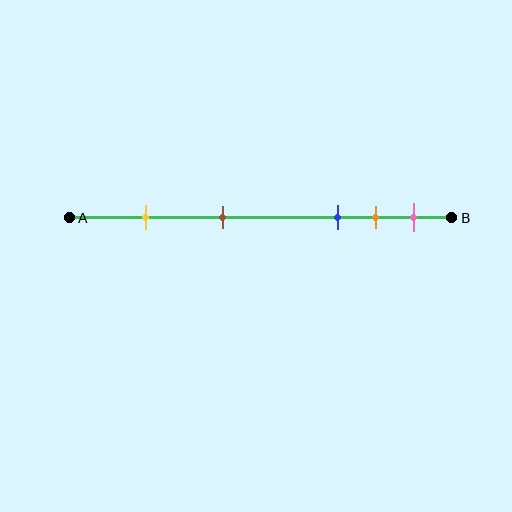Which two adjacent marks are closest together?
The orange and pink marks are the closest adjacent pair.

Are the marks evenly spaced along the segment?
No, the marks are not evenly spaced.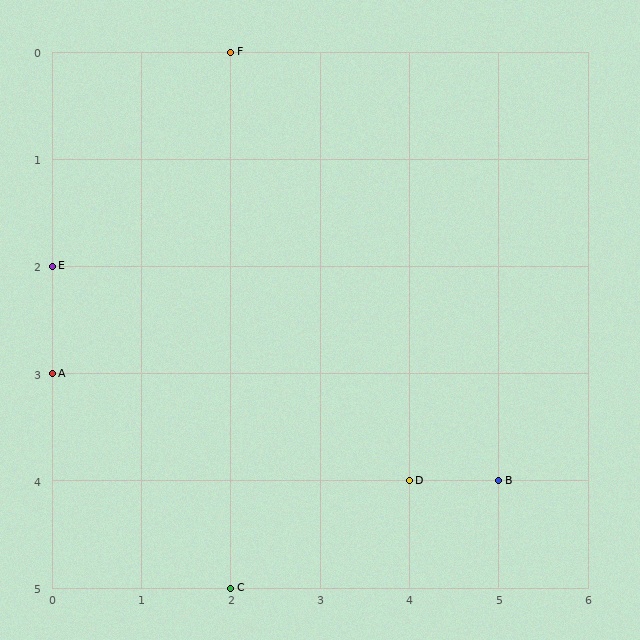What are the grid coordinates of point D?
Point D is at grid coordinates (4, 4).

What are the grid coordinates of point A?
Point A is at grid coordinates (0, 3).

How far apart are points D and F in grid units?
Points D and F are 2 columns and 4 rows apart (about 4.5 grid units diagonally).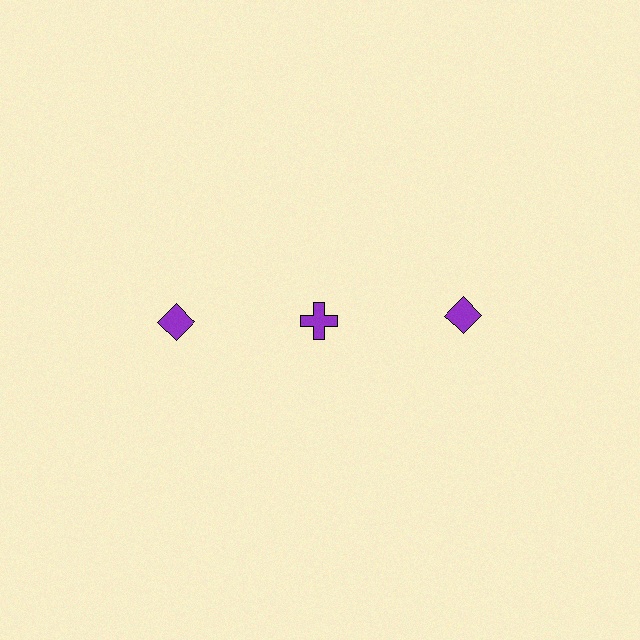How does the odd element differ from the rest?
It has a different shape: cross instead of diamond.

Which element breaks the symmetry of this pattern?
The purple cross in the top row, second from left column breaks the symmetry. All other shapes are purple diamonds.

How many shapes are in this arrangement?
There are 3 shapes arranged in a grid pattern.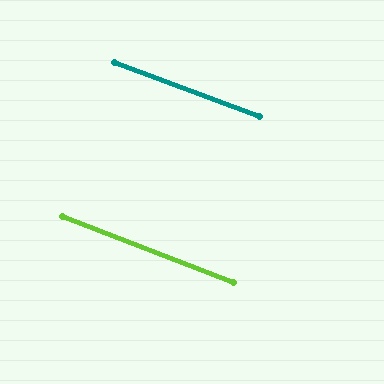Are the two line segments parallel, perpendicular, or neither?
Parallel — their directions differ by only 0.9°.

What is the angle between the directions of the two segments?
Approximately 1 degree.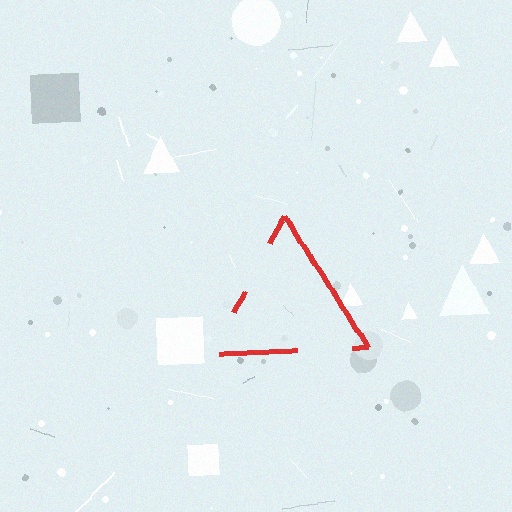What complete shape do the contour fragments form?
The contour fragments form a triangle.